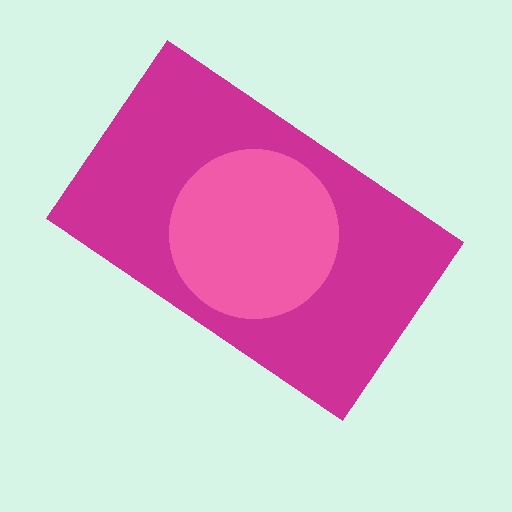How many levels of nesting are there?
2.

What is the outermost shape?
The magenta rectangle.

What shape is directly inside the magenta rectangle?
The pink circle.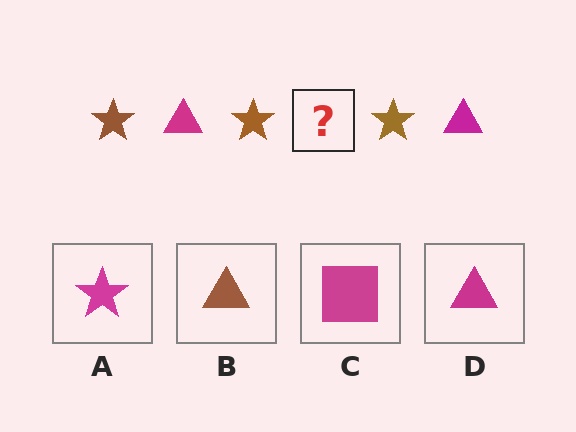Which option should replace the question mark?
Option D.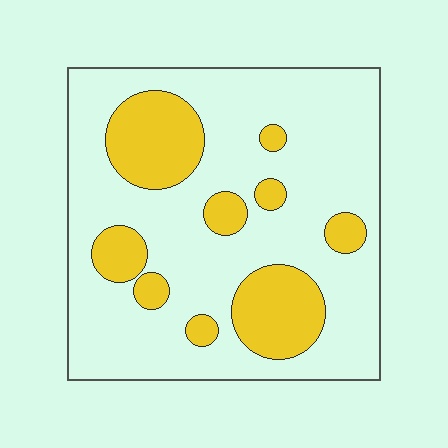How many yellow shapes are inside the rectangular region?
9.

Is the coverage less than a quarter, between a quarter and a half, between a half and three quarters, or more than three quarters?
Less than a quarter.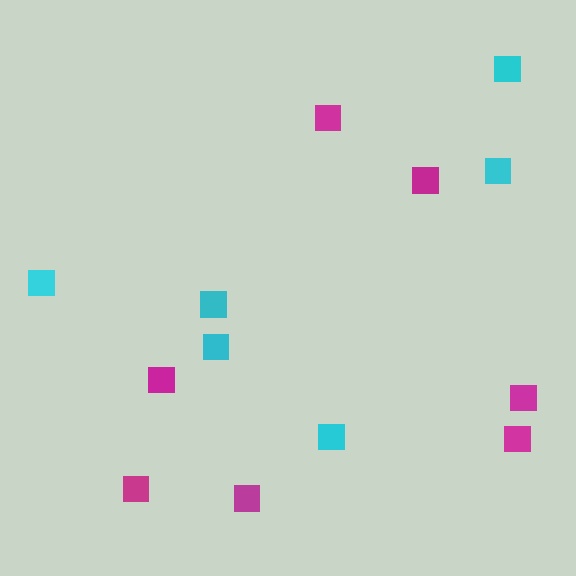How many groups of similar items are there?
There are 2 groups: one group of cyan squares (6) and one group of magenta squares (7).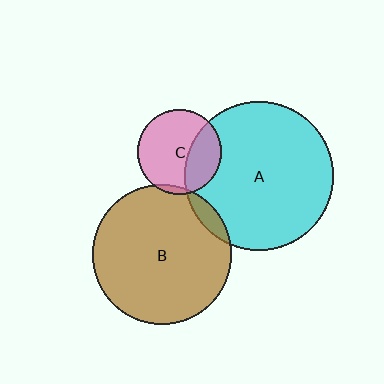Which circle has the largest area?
Circle A (cyan).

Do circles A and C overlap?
Yes.